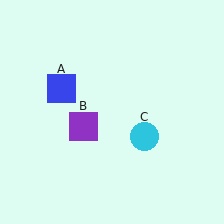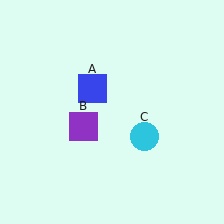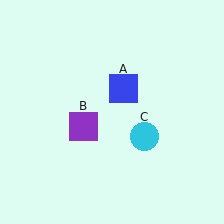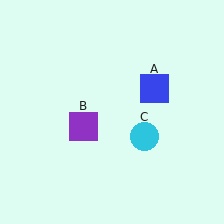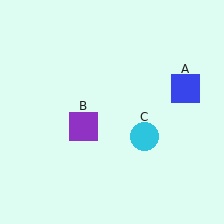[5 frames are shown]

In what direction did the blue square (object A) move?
The blue square (object A) moved right.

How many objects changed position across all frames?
1 object changed position: blue square (object A).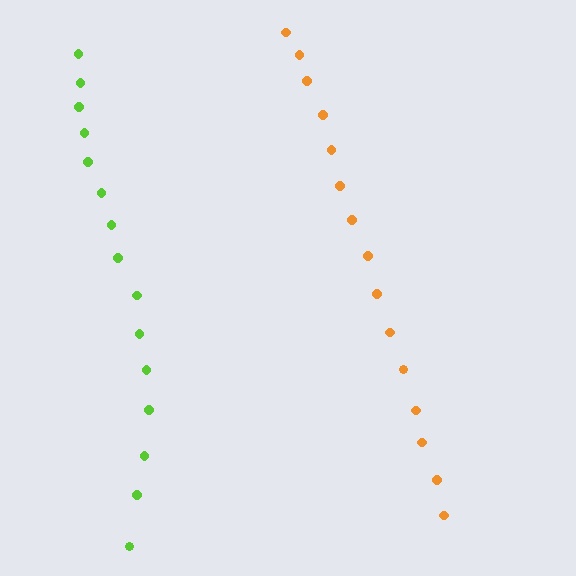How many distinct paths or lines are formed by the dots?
There are 2 distinct paths.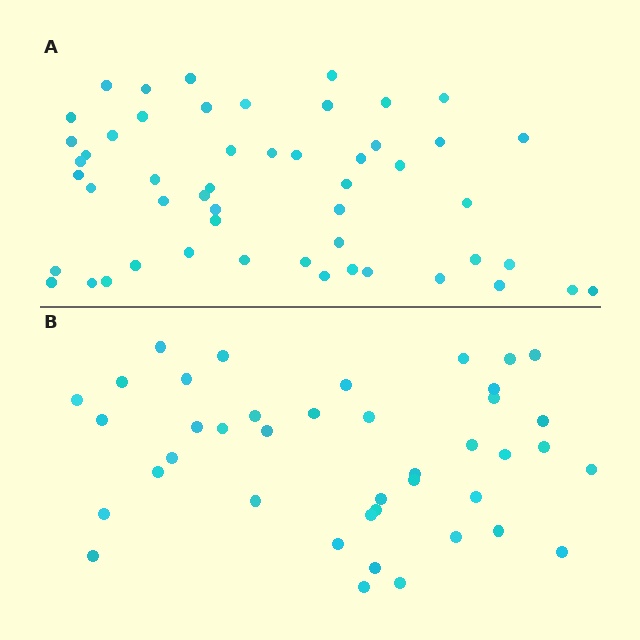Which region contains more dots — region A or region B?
Region A (the top region) has more dots.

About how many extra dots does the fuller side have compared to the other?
Region A has roughly 12 or so more dots than region B.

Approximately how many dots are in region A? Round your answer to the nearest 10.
About 50 dots. (The exact count is 52, which rounds to 50.)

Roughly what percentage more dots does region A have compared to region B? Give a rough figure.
About 25% more.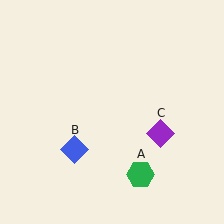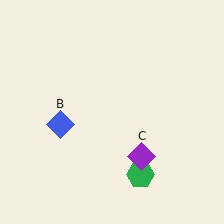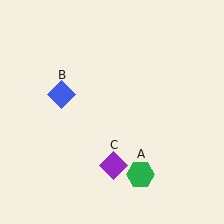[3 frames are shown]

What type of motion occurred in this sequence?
The blue diamond (object B), purple diamond (object C) rotated clockwise around the center of the scene.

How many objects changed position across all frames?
2 objects changed position: blue diamond (object B), purple diamond (object C).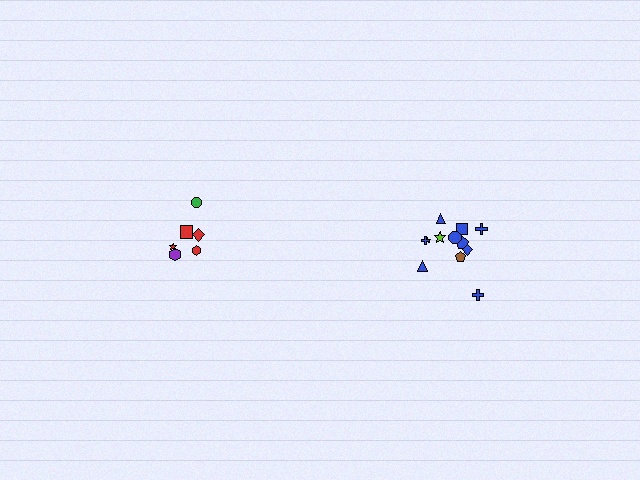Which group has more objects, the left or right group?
The right group.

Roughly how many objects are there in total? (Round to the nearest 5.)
Roughly 20 objects in total.